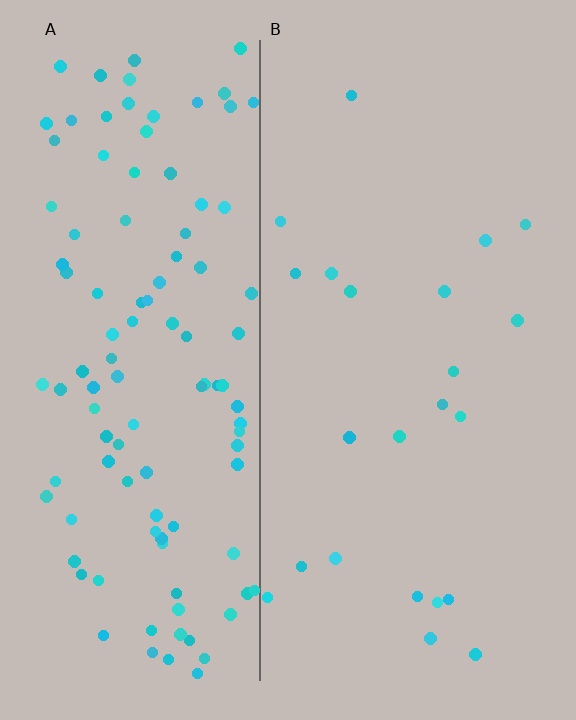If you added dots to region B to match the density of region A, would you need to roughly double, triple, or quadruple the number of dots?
Approximately quadruple.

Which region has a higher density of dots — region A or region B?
A (the left).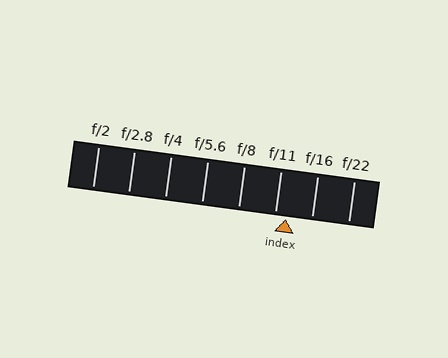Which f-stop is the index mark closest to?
The index mark is closest to f/11.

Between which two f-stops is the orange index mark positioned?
The index mark is between f/11 and f/16.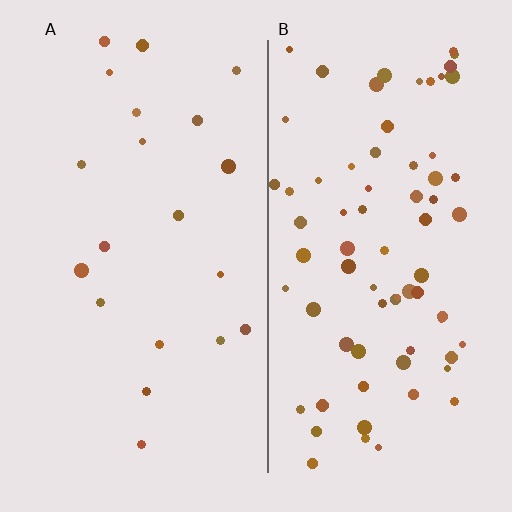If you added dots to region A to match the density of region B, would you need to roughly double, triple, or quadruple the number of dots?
Approximately quadruple.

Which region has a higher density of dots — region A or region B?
B (the right).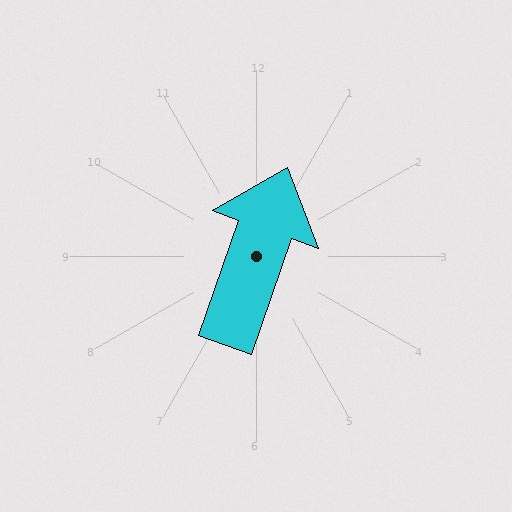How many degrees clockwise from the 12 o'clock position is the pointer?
Approximately 19 degrees.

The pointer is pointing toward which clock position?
Roughly 1 o'clock.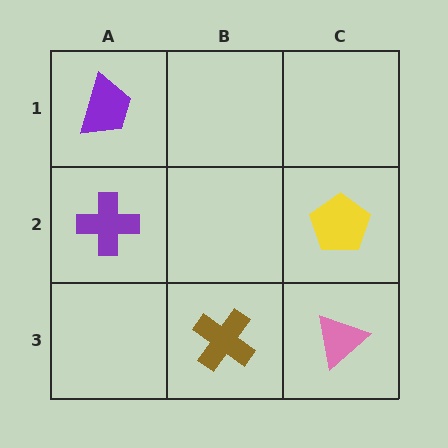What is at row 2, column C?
A yellow pentagon.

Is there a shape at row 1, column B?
No, that cell is empty.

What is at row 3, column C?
A pink triangle.